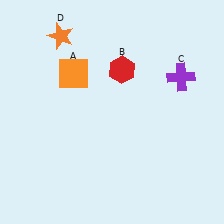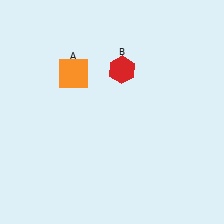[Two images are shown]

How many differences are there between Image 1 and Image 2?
There are 2 differences between the two images.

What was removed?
The orange star (D), the purple cross (C) were removed in Image 2.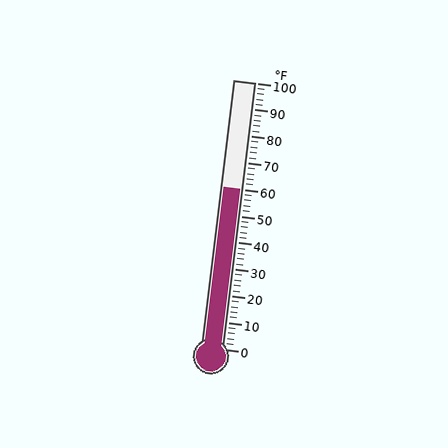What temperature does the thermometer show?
The thermometer shows approximately 60°F.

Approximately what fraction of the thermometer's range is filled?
The thermometer is filled to approximately 60% of its range.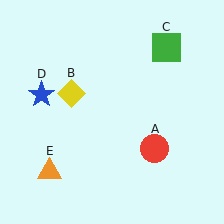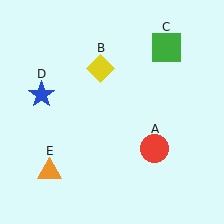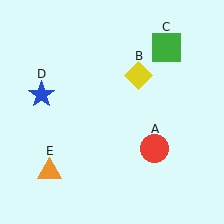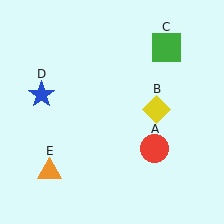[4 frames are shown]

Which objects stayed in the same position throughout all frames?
Red circle (object A) and green square (object C) and blue star (object D) and orange triangle (object E) remained stationary.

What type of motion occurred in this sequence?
The yellow diamond (object B) rotated clockwise around the center of the scene.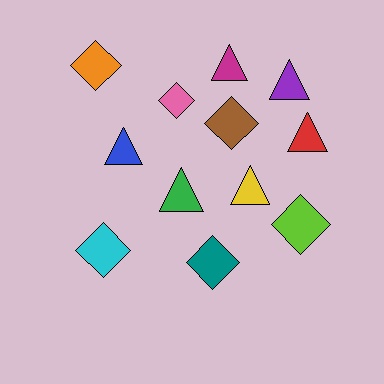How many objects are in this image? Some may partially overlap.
There are 12 objects.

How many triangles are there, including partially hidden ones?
There are 6 triangles.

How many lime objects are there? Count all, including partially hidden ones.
There is 1 lime object.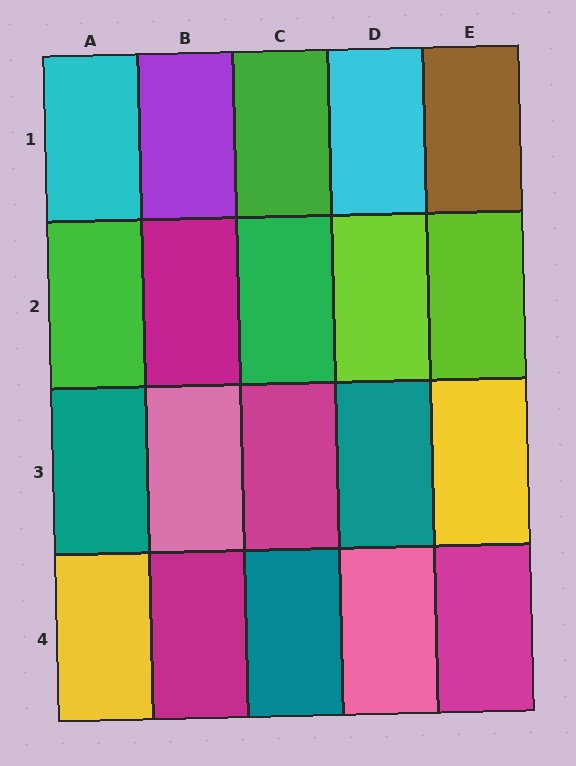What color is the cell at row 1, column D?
Cyan.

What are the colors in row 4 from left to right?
Yellow, magenta, teal, pink, magenta.